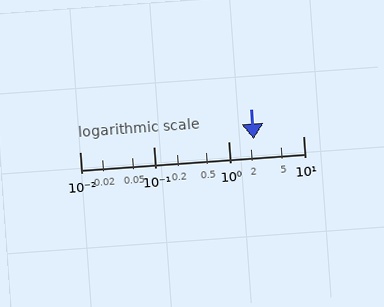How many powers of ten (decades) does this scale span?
The scale spans 3 decades, from 0.01 to 10.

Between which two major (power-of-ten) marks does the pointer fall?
The pointer is between 1 and 10.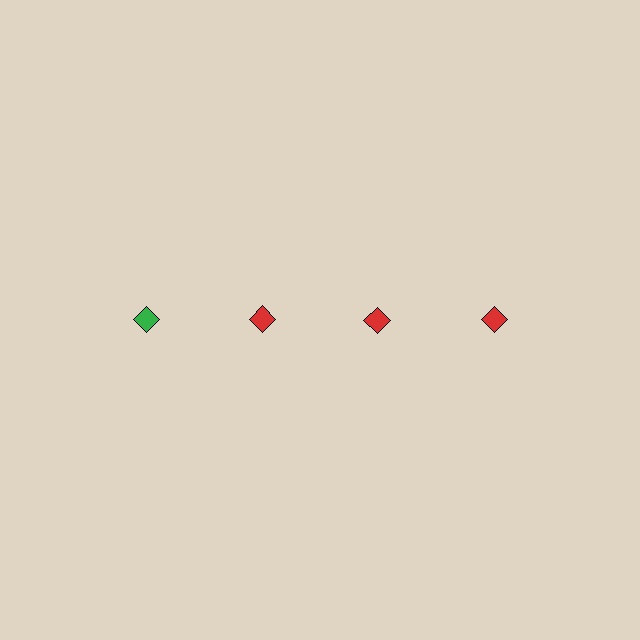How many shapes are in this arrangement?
There are 4 shapes arranged in a grid pattern.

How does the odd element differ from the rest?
It has a different color: green instead of red.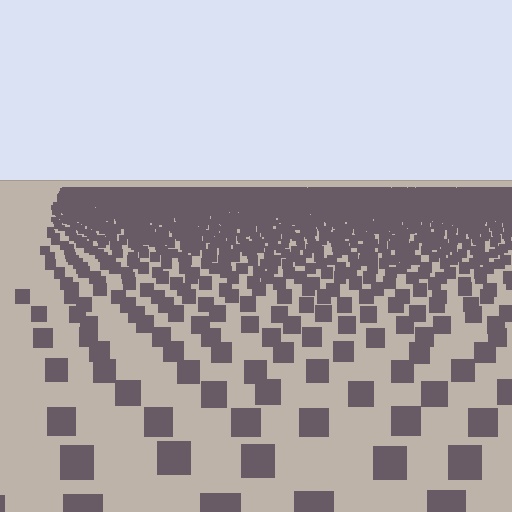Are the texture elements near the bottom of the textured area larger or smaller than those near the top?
Larger. Near the bottom, elements are closer to the viewer and appear at a bigger on-screen size.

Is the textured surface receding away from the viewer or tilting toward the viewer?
The surface is receding away from the viewer. Texture elements get smaller and denser toward the top.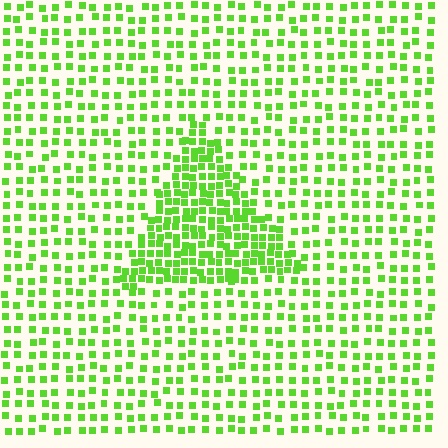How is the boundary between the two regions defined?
The boundary is defined by a change in element density (approximately 2.1x ratio). All elements are the same color, size, and shape.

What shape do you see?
I see a triangle.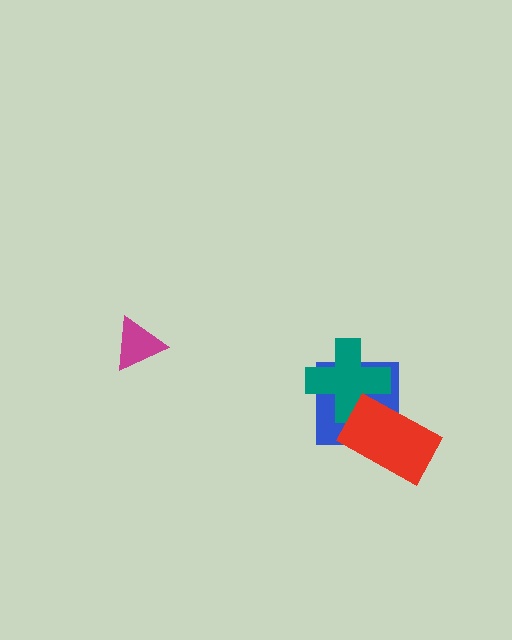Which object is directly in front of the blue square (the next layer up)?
The teal cross is directly in front of the blue square.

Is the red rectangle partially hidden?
No, no other shape covers it.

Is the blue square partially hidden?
Yes, it is partially covered by another shape.